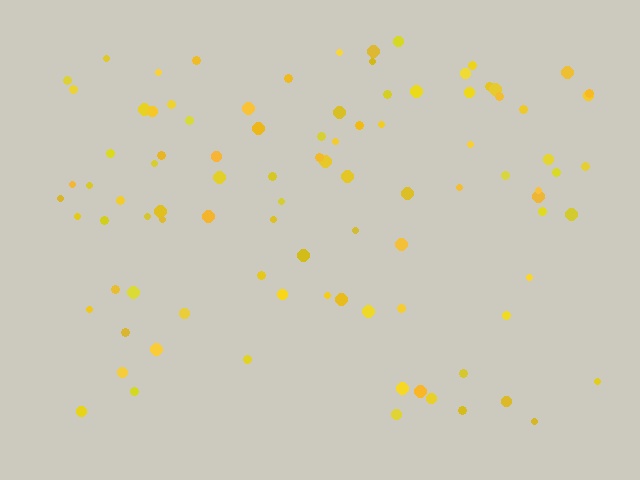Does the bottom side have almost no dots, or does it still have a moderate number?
Still a moderate number, just noticeably fewer than the top.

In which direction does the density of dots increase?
From bottom to top, with the top side densest.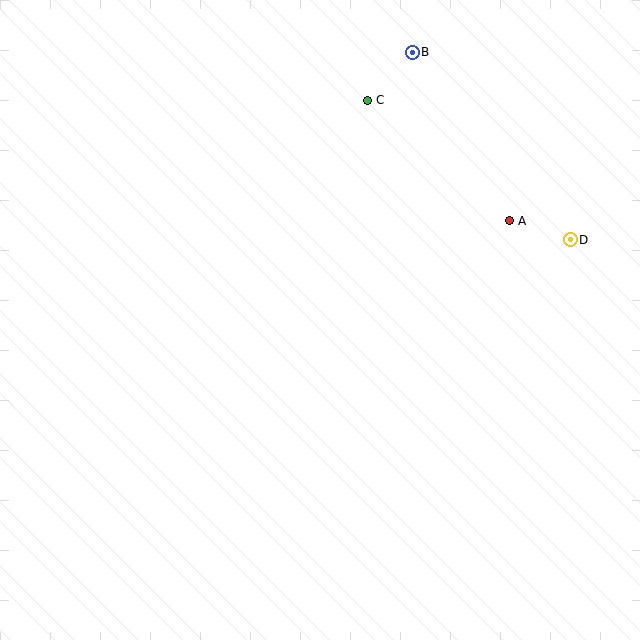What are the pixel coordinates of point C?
Point C is at (367, 100).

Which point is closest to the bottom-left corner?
Point C is closest to the bottom-left corner.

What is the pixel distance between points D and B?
The distance between D and B is 245 pixels.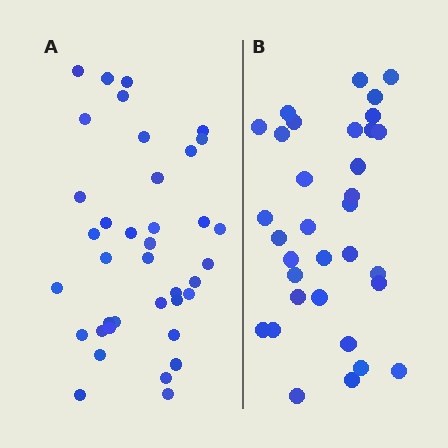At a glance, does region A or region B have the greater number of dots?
Region A (the left region) has more dots.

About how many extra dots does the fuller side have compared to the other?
Region A has about 5 more dots than region B.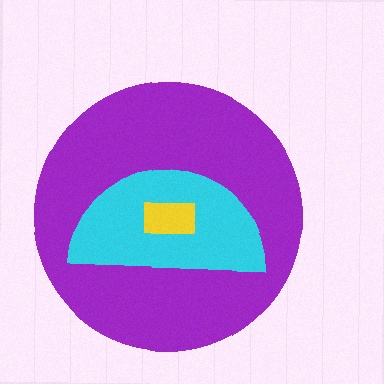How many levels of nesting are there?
3.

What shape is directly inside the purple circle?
The cyan semicircle.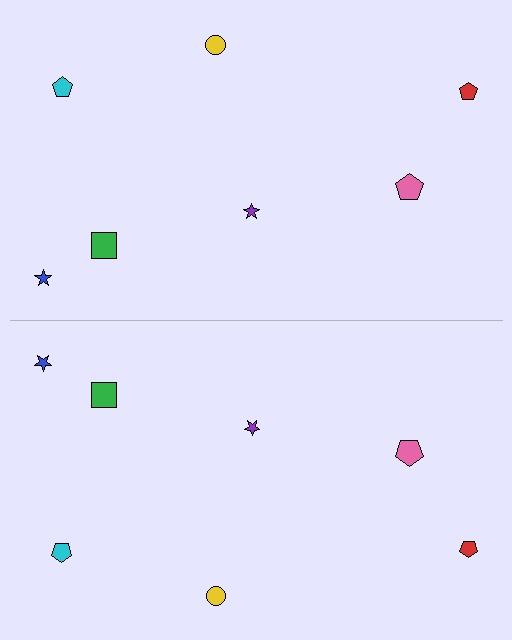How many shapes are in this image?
There are 14 shapes in this image.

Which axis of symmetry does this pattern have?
The pattern has a horizontal axis of symmetry running through the center of the image.